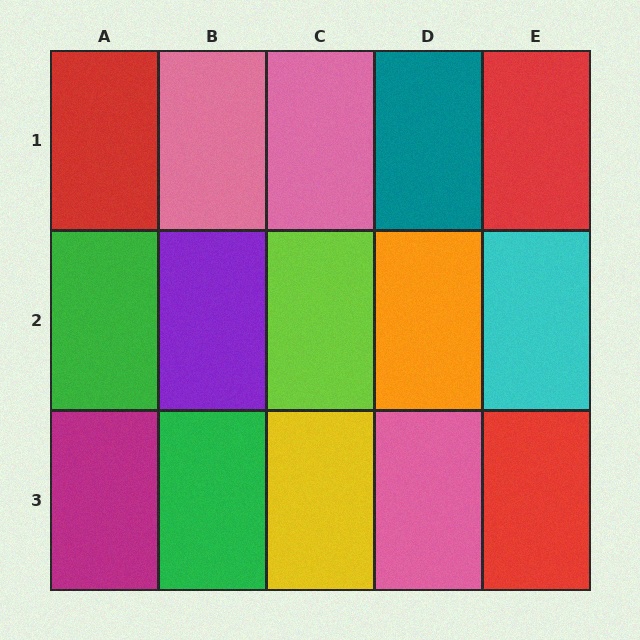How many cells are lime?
1 cell is lime.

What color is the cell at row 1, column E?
Red.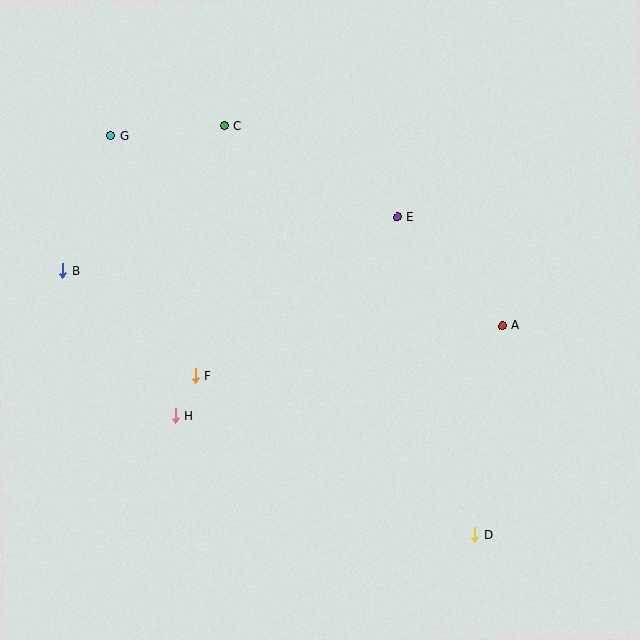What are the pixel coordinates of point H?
Point H is at (175, 416).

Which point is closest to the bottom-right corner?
Point D is closest to the bottom-right corner.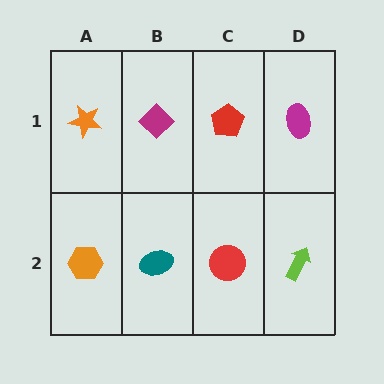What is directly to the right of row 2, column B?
A red circle.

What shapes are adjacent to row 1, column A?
An orange hexagon (row 2, column A), a magenta diamond (row 1, column B).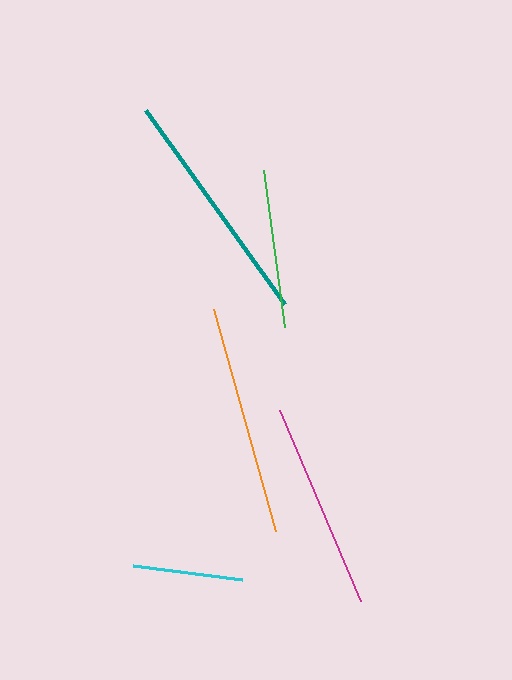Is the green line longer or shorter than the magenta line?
The magenta line is longer than the green line.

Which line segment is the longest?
The teal line is the longest at approximately 238 pixels.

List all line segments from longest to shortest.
From longest to shortest: teal, orange, magenta, green, cyan.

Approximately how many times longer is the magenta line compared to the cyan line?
The magenta line is approximately 1.9 times the length of the cyan line.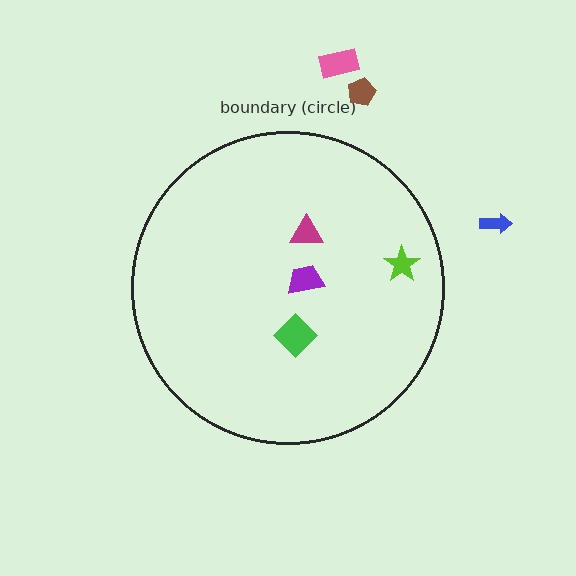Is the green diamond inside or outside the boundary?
Inside.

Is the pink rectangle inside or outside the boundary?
Outside.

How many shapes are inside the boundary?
4 inside, 3 outside.